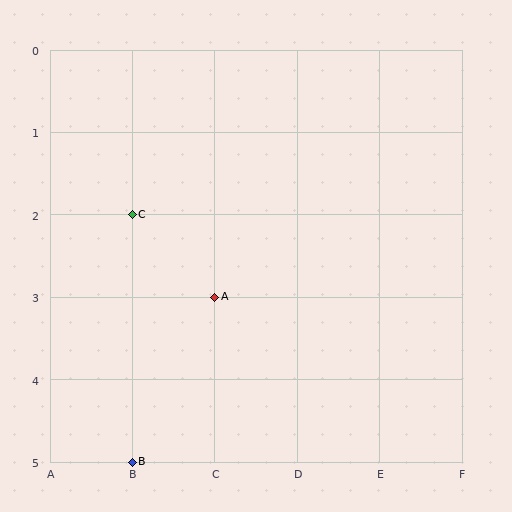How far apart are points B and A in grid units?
Points B and A are 1 column and 2 rows apart (about 2.2 grid units diagonally).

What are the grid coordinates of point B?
Point B is at grid coordinates (B, 5).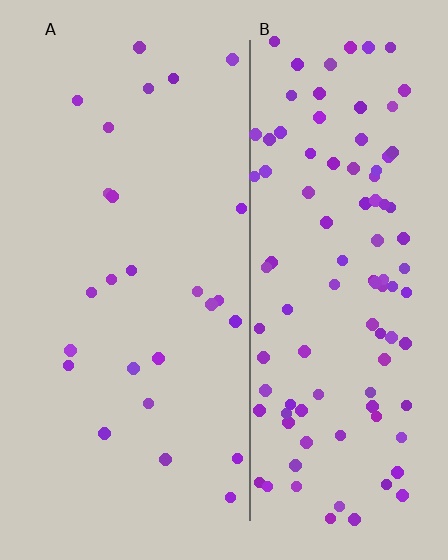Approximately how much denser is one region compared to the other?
Approximately 4.1× — region B over region A.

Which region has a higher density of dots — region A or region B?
B (the right).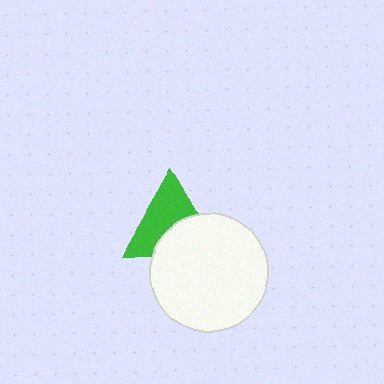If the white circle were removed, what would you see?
You would see the complete green triangle.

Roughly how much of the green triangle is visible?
About half of it is visible (roughly 58%).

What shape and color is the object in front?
The object in front is a white circle.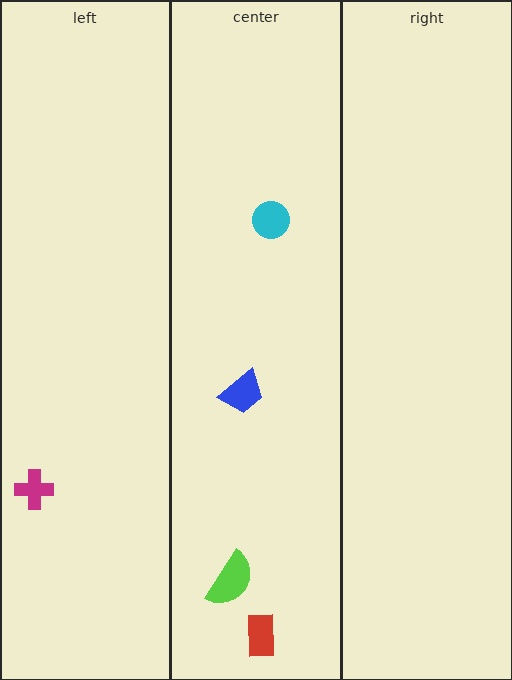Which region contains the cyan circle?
The center region.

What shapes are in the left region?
The magenta cross.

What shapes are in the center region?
The cyan circle, the red rectangle, the blue trapezoid, the lime semicircle.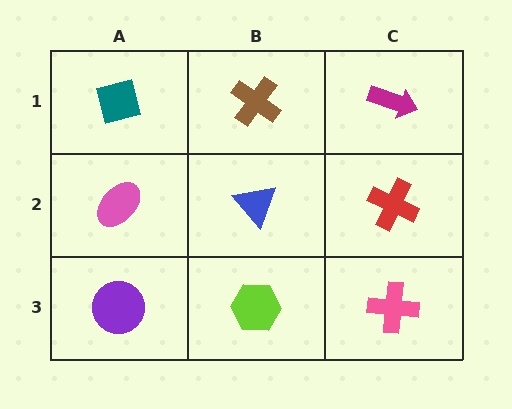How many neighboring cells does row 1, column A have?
2.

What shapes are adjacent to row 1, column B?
A blue triangle (row 2, column B), a teal square (row 1, column A), a magenta arrow (row 1, column C).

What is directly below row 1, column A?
A pink ellipse.